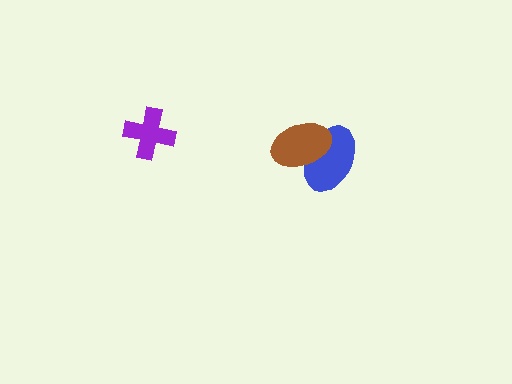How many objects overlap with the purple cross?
0 objects overlap with the purple cross.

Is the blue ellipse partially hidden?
Yes, it is partially covered by another shape.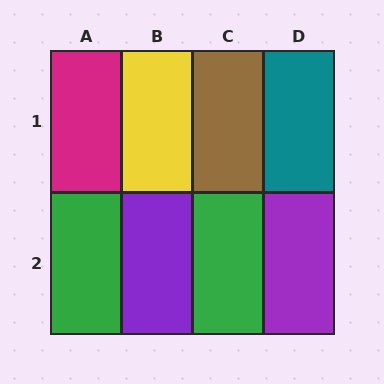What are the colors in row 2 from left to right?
Green, purple, green, purple.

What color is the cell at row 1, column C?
Brown.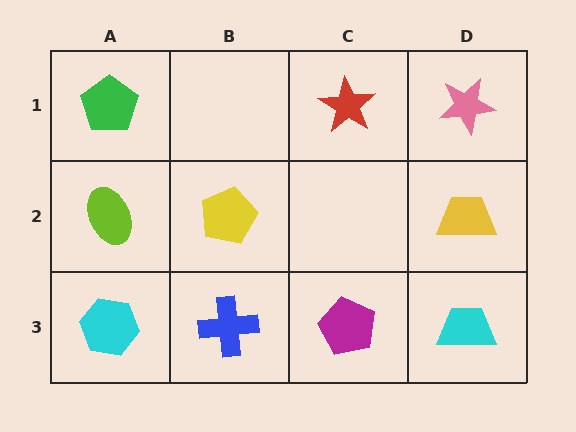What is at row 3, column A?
A cyan hexagon.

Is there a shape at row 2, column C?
No, that cell is empty.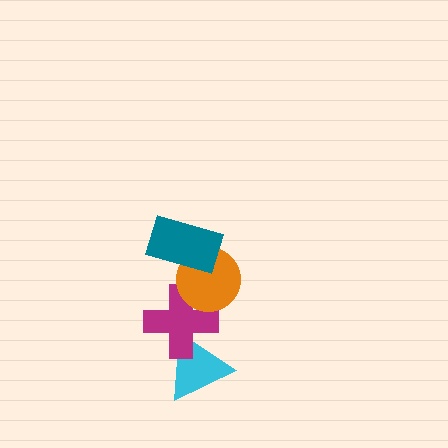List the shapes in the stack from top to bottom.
From top to bottom: the teal rectangle, the orange circle, the magenta cross, the cyan triangle.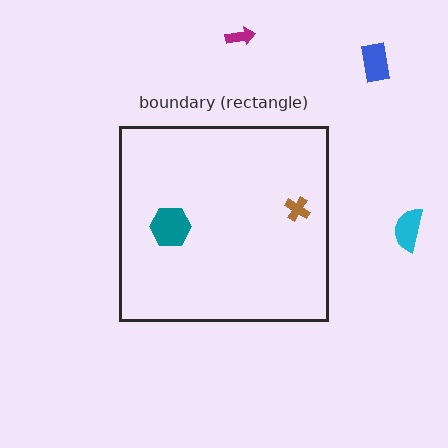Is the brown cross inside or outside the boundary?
Inside.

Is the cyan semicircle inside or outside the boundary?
Outside.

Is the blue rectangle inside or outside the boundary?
Outside.